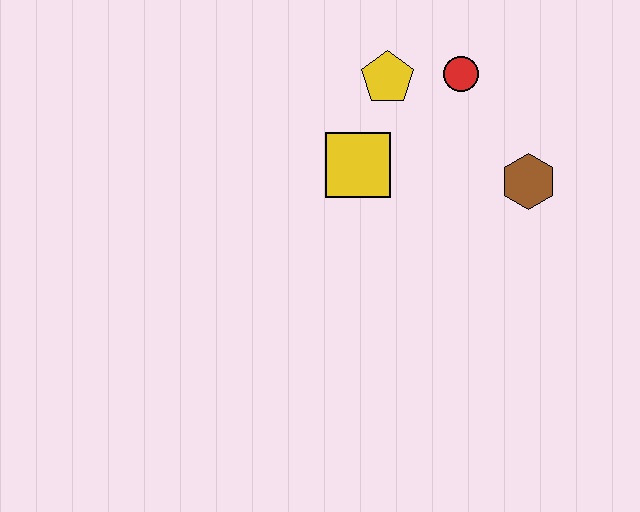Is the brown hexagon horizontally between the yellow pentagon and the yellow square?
No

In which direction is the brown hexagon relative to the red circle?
The brown hexagon is below the red circle.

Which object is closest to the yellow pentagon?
The red circle is closest to the yellow pentagon.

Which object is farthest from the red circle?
The yellow square is farthest from the red circle.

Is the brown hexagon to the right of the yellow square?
Yes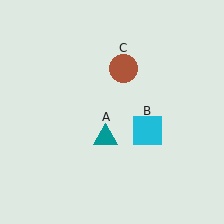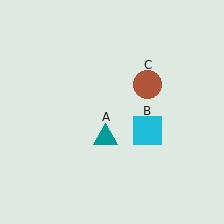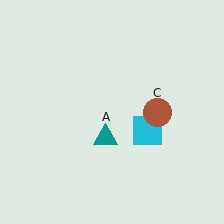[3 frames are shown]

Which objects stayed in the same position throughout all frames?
Teal triangle (object A) and cyan square (object B) remained stationary.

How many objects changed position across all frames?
1 object changed position: brown circle (object C).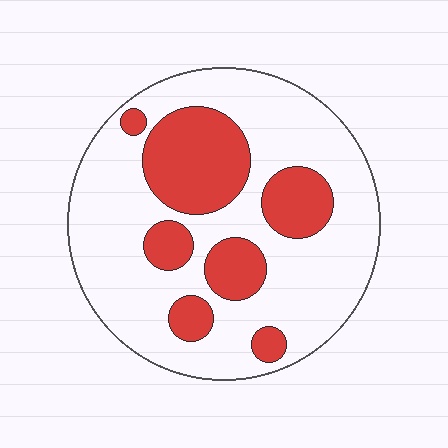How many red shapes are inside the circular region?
7.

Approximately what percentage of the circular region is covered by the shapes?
Approximately 30%.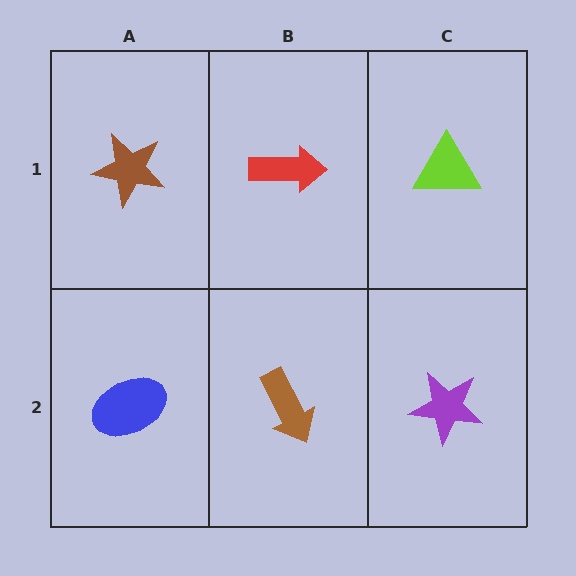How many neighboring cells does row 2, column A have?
2.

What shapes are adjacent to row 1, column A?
A blue ellipse (row 2, column A), a red arrow (row 1, column B).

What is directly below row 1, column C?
A purple star.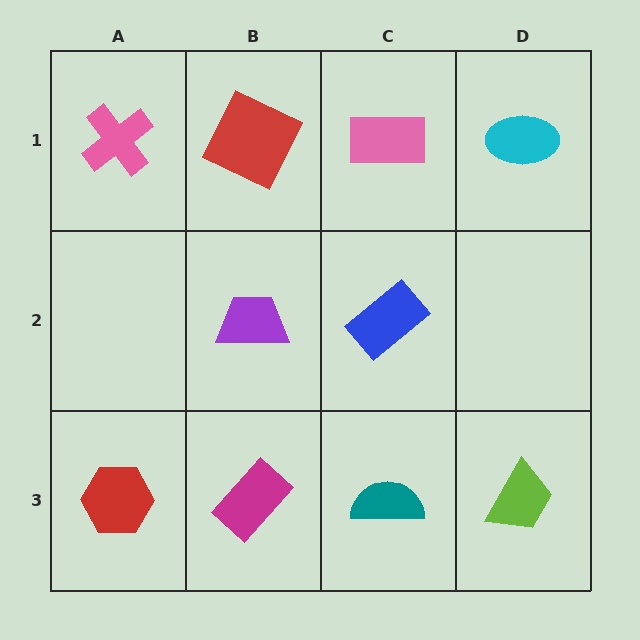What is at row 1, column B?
A red square.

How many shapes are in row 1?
4 shapes.